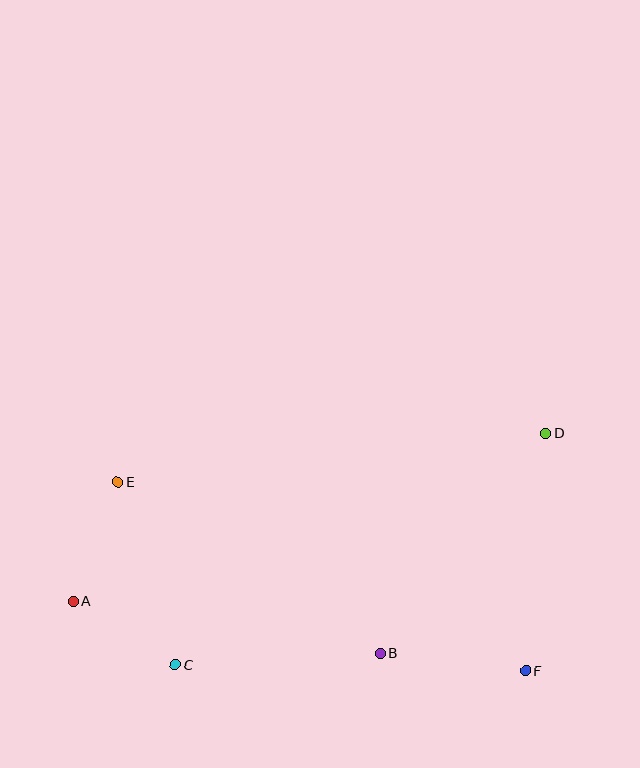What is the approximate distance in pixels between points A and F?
The distance between A and F is approximately 457 pixels.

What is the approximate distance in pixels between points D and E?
The distance between D and E is approximately 431 pixels.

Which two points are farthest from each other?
Points A and D are farthest from each other.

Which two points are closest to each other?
Points A and C are closest to each other.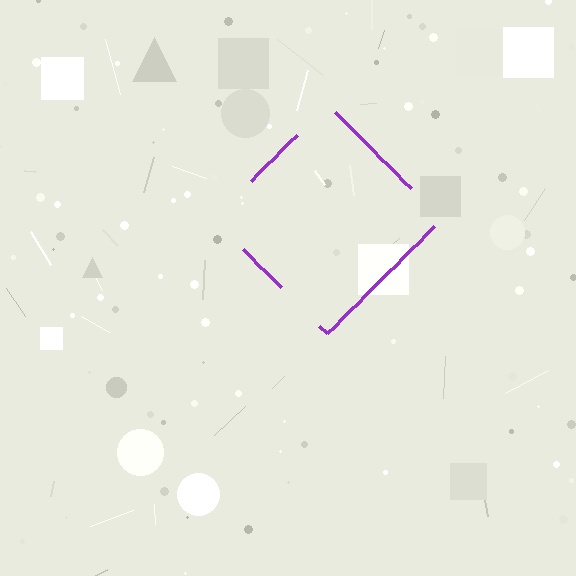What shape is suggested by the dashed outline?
The dashed outline suggests a diamond.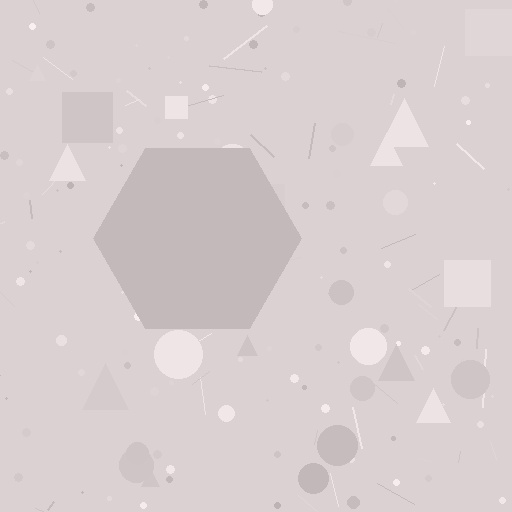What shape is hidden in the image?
A hexagon is hidden in the image.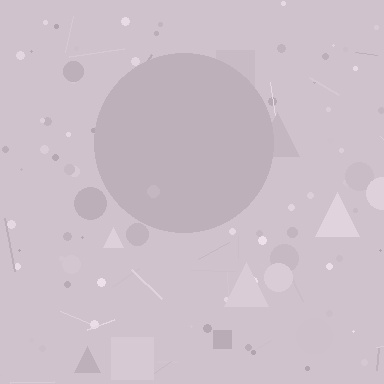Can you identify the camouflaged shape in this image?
The camouflaged shape is a circle.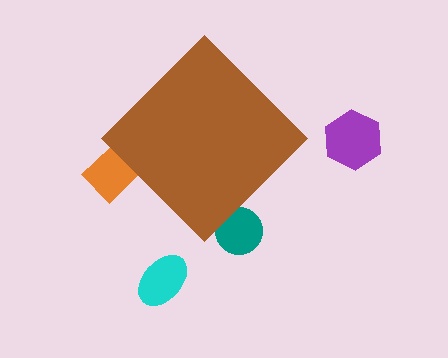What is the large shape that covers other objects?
A brown diamond.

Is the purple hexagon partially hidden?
No, the purple hexagon is fully visible.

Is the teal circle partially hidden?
Yes, the teal circle is partially hidden behind the brown diamond.